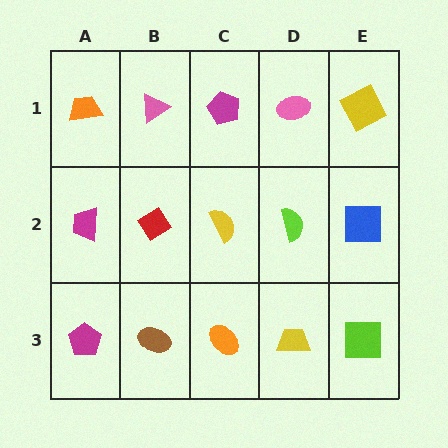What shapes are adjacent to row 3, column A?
A magenta trapezoid (row 2, column A), a brown ellipse (row 3, column B).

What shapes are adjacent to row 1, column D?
A lime semicircle (row 2, column D), a magenta pentagon (row 1, column C), a yellow square (row 1, column E).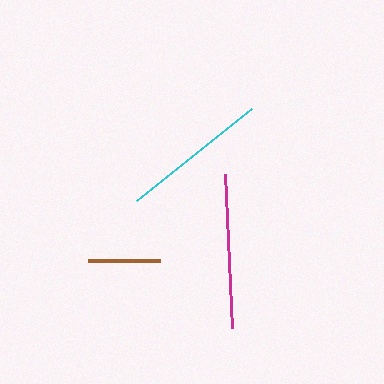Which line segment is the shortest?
The brown line is the shortest at approximately 72 pixels.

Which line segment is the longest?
The magenta line is the longest at approximately 154 pixels.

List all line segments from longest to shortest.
From longest to shortest: magenta, cyan, brown.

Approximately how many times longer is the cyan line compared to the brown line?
The cyan line is approximately 2.1 times the length of the brown line.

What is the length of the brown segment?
The brown segment is approximately 72 pixels long.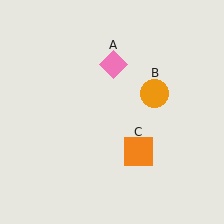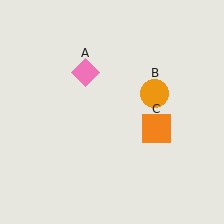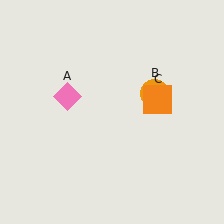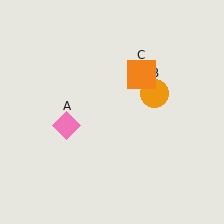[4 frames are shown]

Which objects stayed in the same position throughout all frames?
Orange circle (object B) remained stationary.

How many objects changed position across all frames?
2 objects changed position: pink diamond (object A), orange square (object C).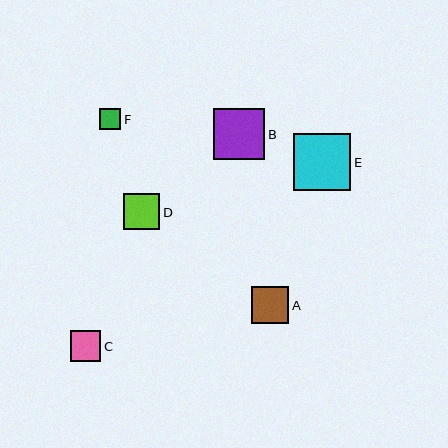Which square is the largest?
Square E is the largest with a size of approximately 57 pixels.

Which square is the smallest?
Square F is the smallest with a size of approximately 21 pixels.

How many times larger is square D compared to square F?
Square D is approximately 1.7 times the size of square F.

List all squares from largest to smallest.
From largest to smallest: E, B, A, D, C, F.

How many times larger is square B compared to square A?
Square B is approximately 1.4 times the size of square A.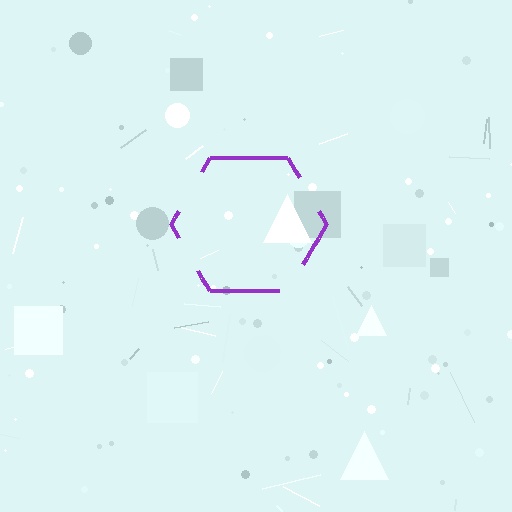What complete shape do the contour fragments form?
The contour fragments form a hexagon.